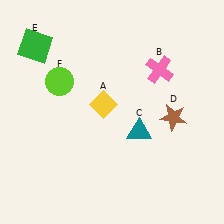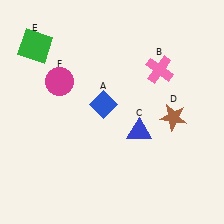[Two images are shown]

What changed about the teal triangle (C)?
In Image 1, C is teal. In Image 2, it changed to blue.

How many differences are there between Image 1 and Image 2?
There are 3 differences between the two images.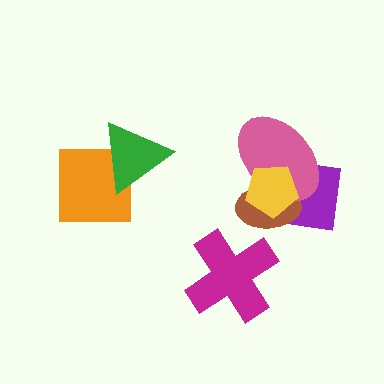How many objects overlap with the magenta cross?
0 objects overlap with the magenta cross.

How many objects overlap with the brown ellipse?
3 objects overlap with the brown ellipse.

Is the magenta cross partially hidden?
No, no other shape covers it.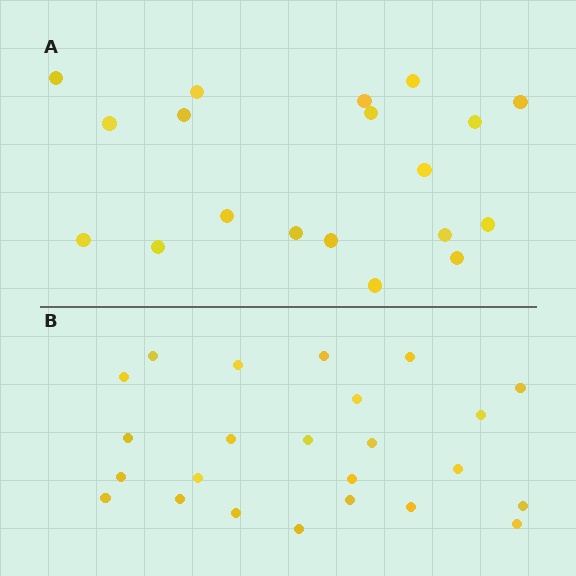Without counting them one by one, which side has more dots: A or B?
Region B (the bottom region) has more dots.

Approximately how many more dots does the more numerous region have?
Region B has about 5 more dots than region A.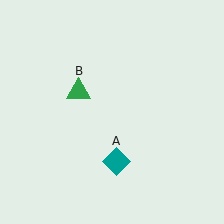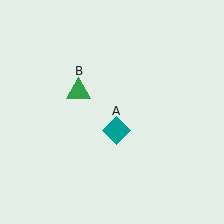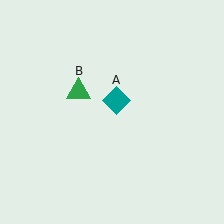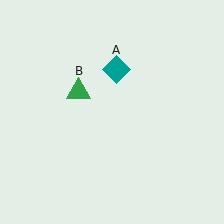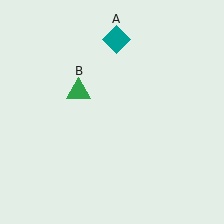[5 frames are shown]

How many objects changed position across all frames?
1 object changed position: teal diamond (object A).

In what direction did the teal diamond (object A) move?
The teal diamond (object A) moved up.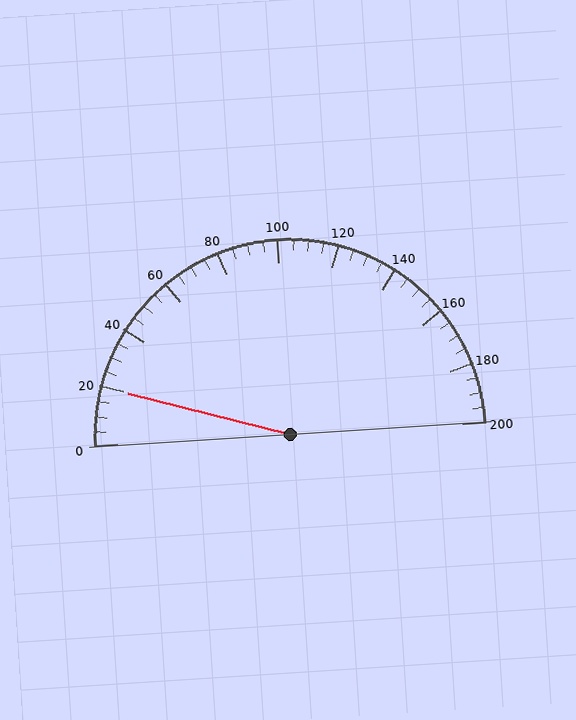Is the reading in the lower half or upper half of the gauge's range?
The reading is in the lower half of the range (0 to 200).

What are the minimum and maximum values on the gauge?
The gauge ranges from 0 to 200.